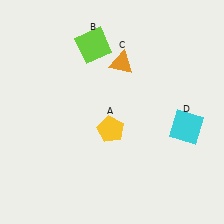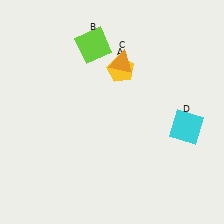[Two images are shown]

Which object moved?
The yellow pentagon (A) moved up.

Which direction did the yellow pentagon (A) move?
The yellow pentagon (A) moved up.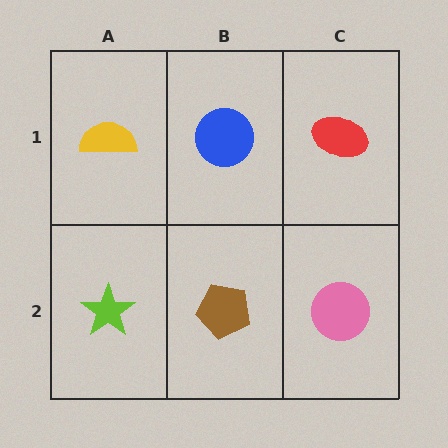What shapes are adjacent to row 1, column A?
A lime star (row 2, column A), a blue circle (row 1, column B).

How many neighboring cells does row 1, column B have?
3.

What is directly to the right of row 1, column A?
A blue circle.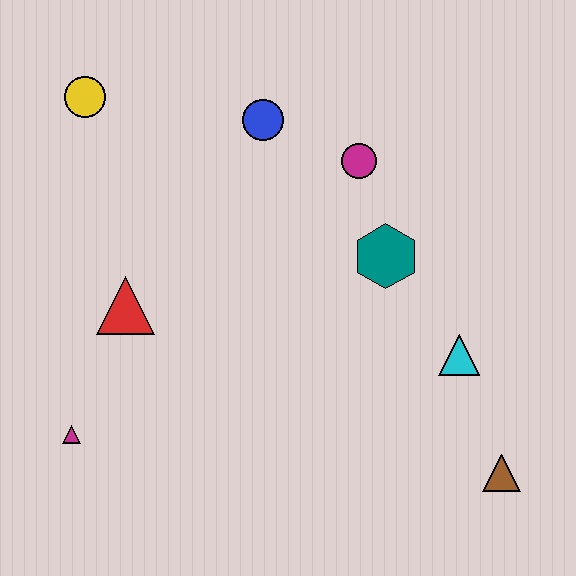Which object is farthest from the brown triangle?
The yellow circle is farthest from the brown triangle.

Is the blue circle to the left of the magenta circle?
Yes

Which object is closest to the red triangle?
The magenta triangle is closest to the red triangle.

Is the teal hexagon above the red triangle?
Yes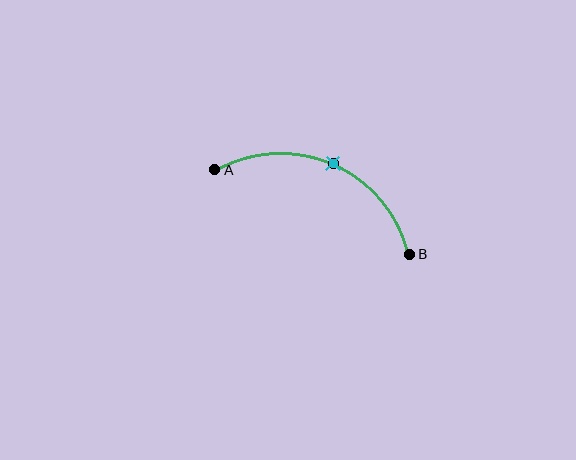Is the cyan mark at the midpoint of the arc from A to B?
Yes. The cyan mark lies on the arc at equal arc-length from both A and B — it is the arc midpoint.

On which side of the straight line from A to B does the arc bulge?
The arc bulges above the straight line connecting A and B.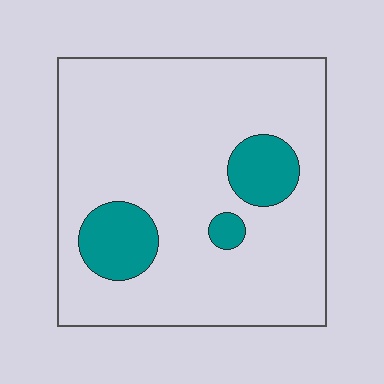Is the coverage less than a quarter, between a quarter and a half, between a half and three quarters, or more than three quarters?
Less than a quarter.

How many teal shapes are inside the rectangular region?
3.